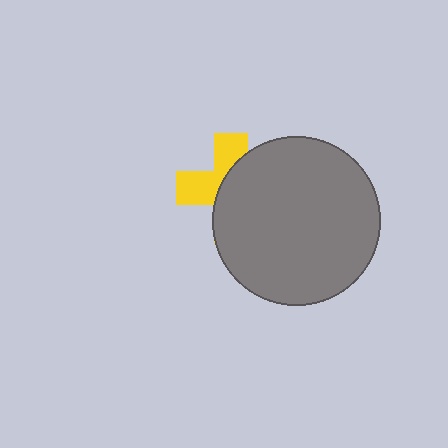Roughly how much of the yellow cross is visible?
A small part of it is visible (roughly 41%).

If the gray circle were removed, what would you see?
You would see the complete yellow cross.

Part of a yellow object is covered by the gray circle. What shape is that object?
It is a cross.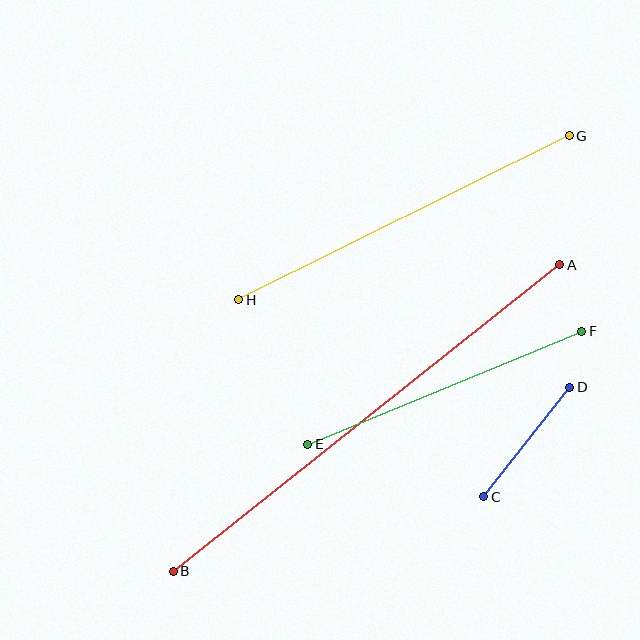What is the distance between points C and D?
The distance is approximately 139 pixels.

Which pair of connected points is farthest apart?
Points A and B are farthest apart.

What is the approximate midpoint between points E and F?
The midpoint is at approximately (445, 388) pixels.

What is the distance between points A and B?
The distance is approximately 493 pixels.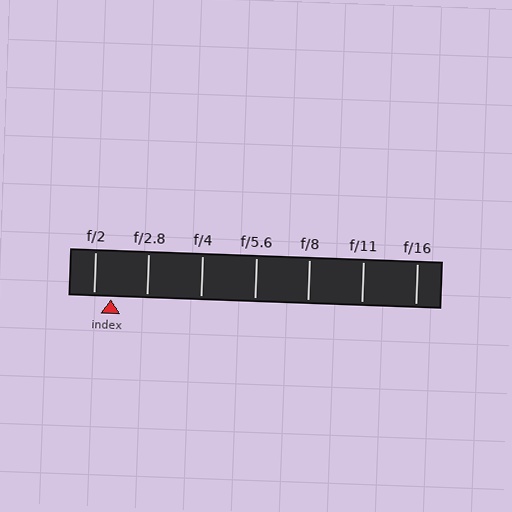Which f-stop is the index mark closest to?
The index mark is closest to f/2.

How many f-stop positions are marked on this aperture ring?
There are 7 f-stop positions marked.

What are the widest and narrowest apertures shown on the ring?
The widest aperture shown is f/2 and the narrowest is f/16.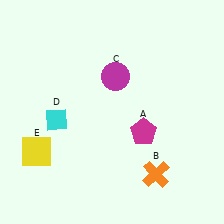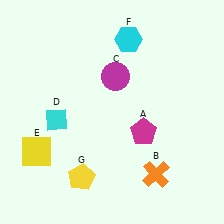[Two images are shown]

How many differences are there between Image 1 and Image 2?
There are 2 differences between the two images.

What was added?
A cyan hexagon (F), a yellow pentagon (G) were added in Image 2.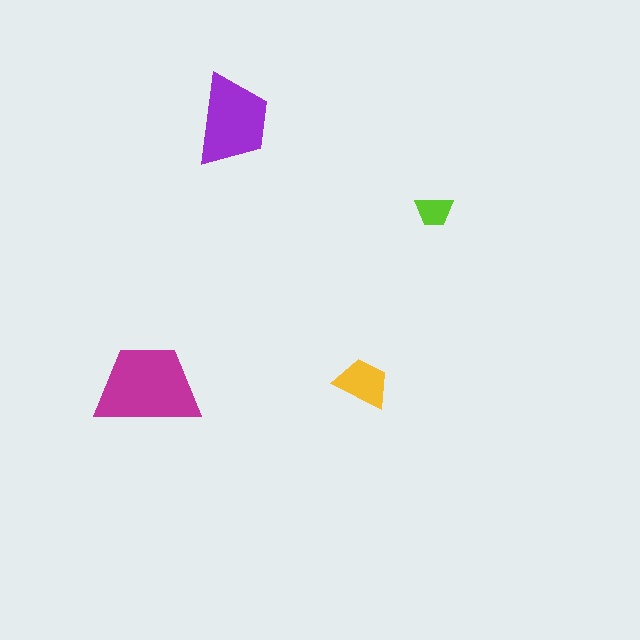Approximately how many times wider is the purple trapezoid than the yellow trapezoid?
About 1.5 times wider.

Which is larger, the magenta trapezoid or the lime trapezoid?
The magenta one.